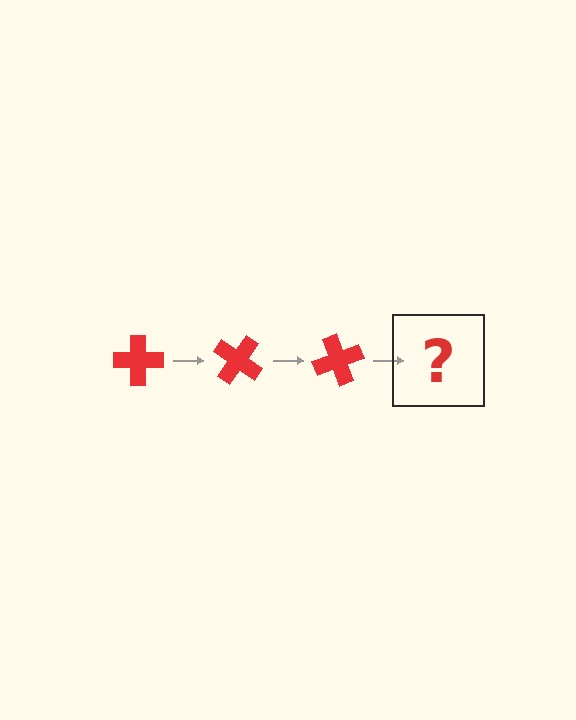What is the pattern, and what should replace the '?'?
The pattern is that the cross rotates 35 degrees each step. The '?' should be a red cross rotated 105 degrees.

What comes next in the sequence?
The next element should be a red cross rotated 105 degrees.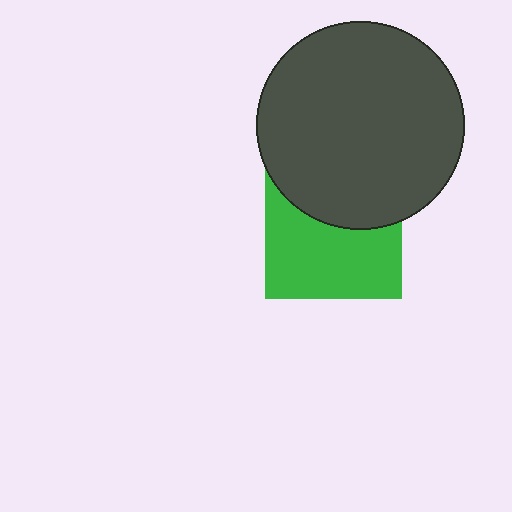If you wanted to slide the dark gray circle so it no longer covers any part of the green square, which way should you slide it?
Slide it up — that is the most direct way to separate the two shapes.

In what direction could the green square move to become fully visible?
The green square could move down. That would shift it out from behind the dark gray circle entirely.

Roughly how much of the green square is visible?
About half of it is visible (roughly 61%).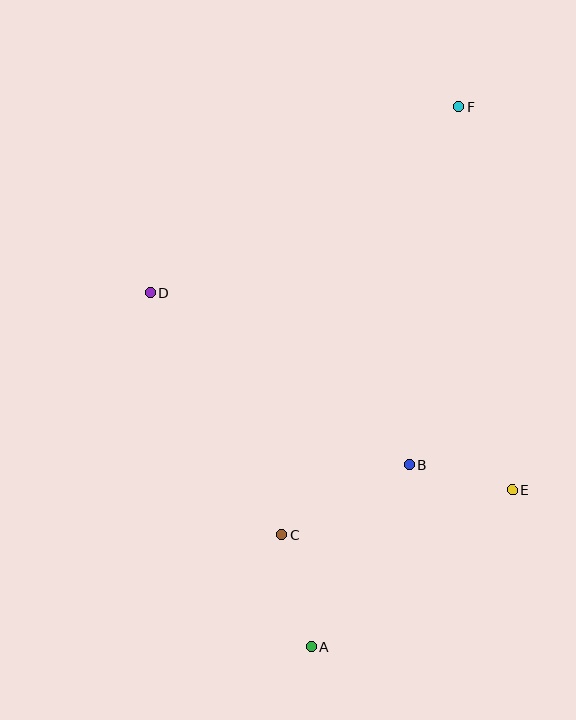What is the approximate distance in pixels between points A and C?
The distance between A and C is approximately 115 pixels.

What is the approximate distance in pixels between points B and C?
The distance between B and C is approximately 146 pixels.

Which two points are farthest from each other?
Points A and F are farthest from each other.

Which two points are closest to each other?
Points B and E are closest to each other.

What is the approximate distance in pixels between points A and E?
The distance between A and E is approximately 255 pixels.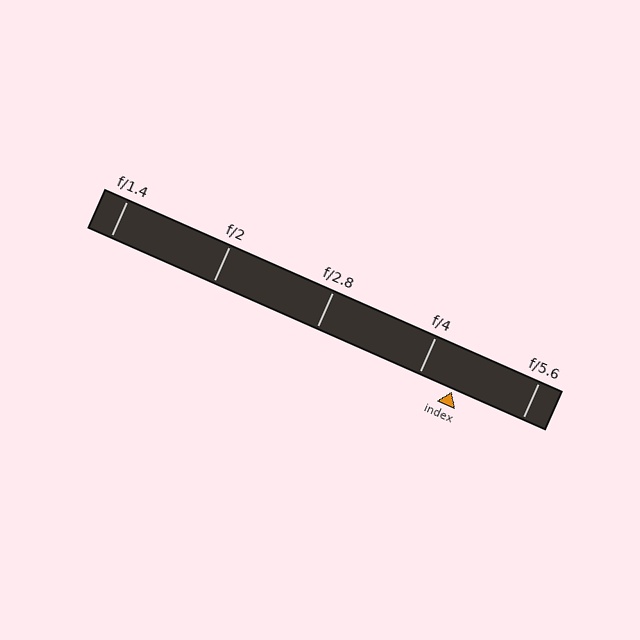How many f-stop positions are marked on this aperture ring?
There are 5 f-stop positions marked.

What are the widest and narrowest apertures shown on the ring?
The widest aperture shown is f/1.4 and the narrowest is f/5.6.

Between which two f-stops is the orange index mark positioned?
The index mark is between f/4 and f/5.6.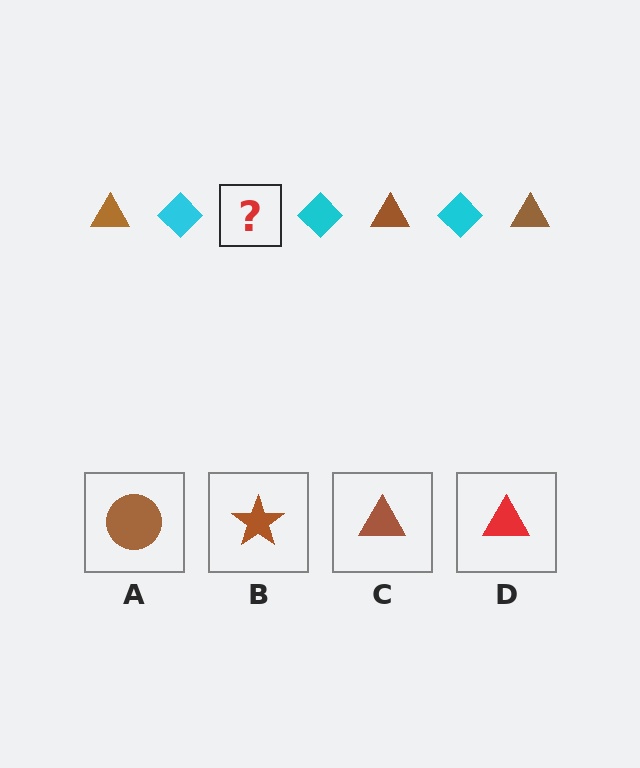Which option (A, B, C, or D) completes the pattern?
C.